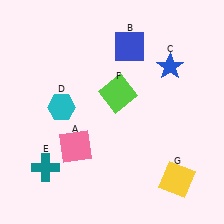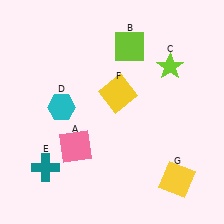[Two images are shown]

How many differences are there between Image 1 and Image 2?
There are 3 differences between the two images.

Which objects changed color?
B changed from blue to lime. C changed from blue to lime. F changed from lime to yellow.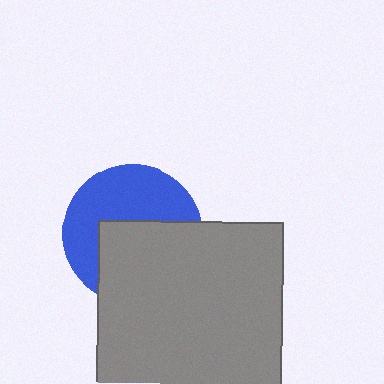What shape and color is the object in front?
The object in front is a gray rectangle.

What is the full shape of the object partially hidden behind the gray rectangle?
The partially hidden object is a blue circle.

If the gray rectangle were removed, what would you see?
You would see the complete blue circle.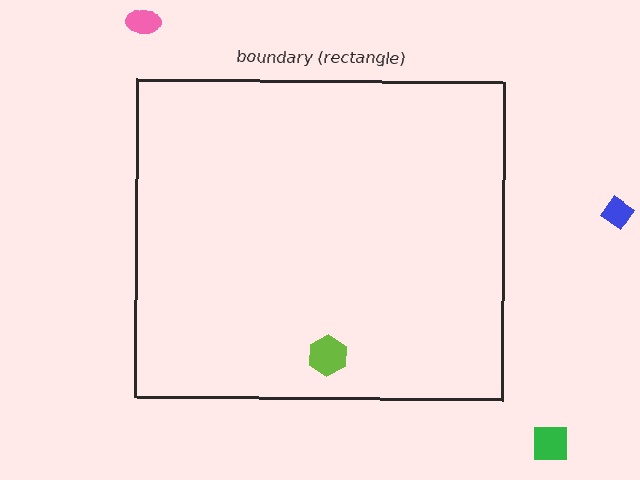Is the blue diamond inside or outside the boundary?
Outside.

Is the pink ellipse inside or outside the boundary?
Outside.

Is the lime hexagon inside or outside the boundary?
Inside.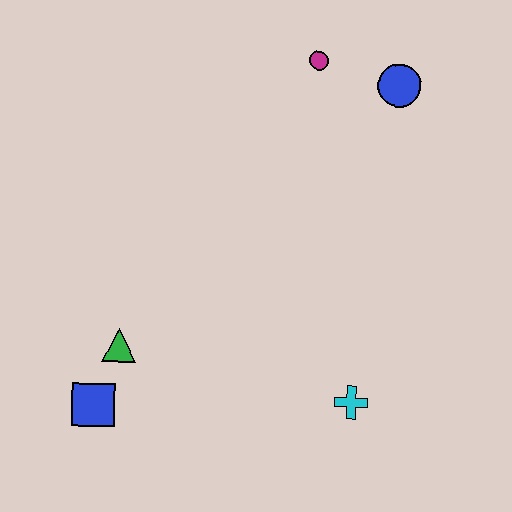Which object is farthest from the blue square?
The blue circle is farthest from the blue square.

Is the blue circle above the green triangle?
Yes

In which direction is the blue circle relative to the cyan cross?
The blue circle is above the cyan cross.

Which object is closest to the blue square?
The green triangle is closest to the blue square.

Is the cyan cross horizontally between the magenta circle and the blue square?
No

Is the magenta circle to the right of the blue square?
Yes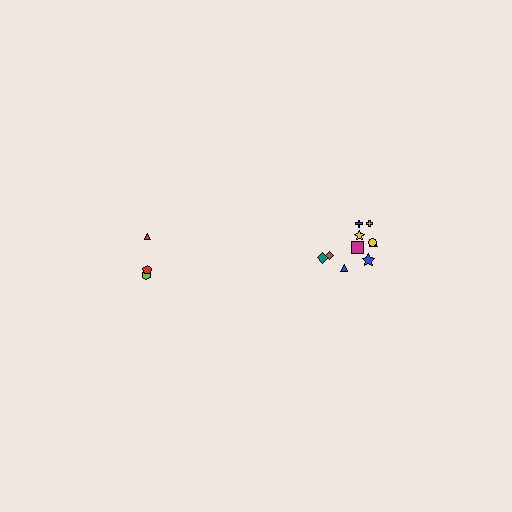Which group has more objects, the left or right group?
The right group.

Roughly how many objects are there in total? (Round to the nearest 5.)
Roughly 15 objects in total.